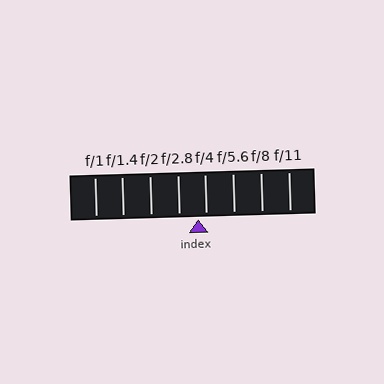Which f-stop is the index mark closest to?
The index mark is closest to f/4.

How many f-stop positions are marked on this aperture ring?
There are 8 f-stop positions marked.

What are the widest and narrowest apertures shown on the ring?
The widest aperture shown is f/1 and the narrowest is f/11.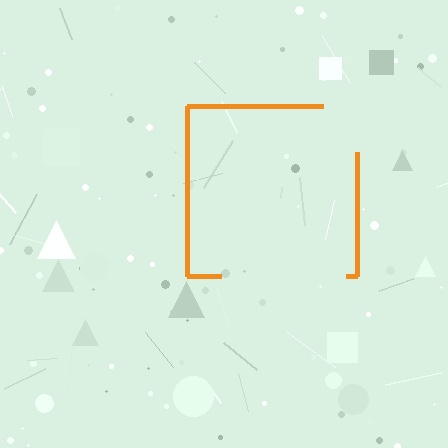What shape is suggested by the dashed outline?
The dashed outline suggests a square.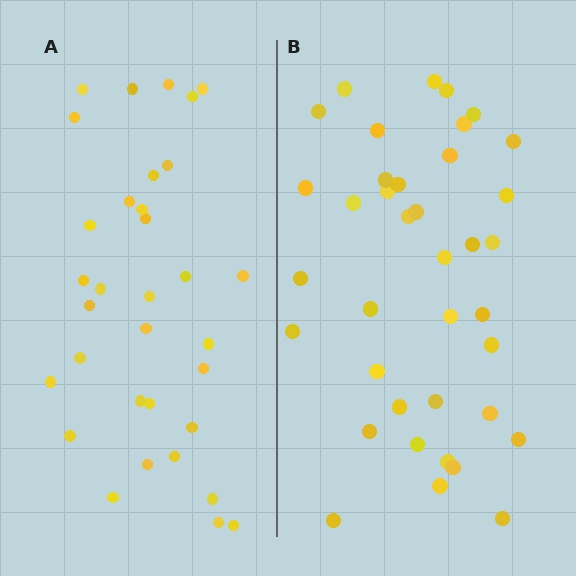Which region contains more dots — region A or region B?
Region B (the right region) has more dots.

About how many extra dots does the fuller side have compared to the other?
Region B has about 5 more dots than region A.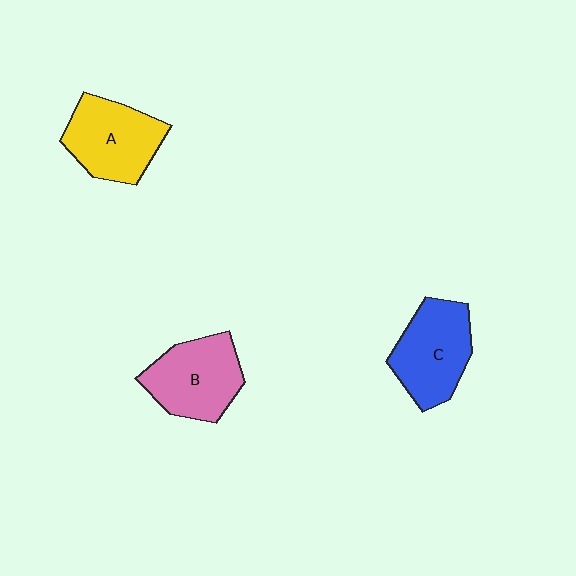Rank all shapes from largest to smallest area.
From largest to smallest: C (blue), B (pink), A (yellow).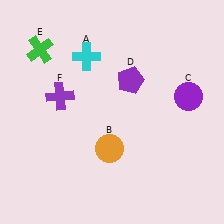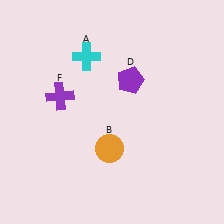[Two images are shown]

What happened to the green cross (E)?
The green cross (E) was removed in Image 2. It was in the top-left area of Image 1.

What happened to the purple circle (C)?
The purple circle (C) was removed in Image 2. It was in the top-right area of Image 1.